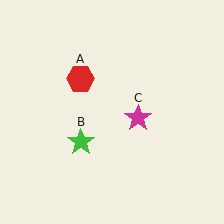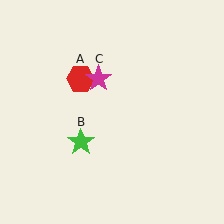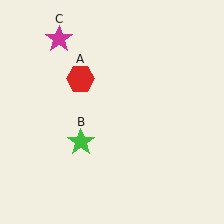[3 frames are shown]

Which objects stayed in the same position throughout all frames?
Red hexagon (object A) and green star (object B) remained stationary.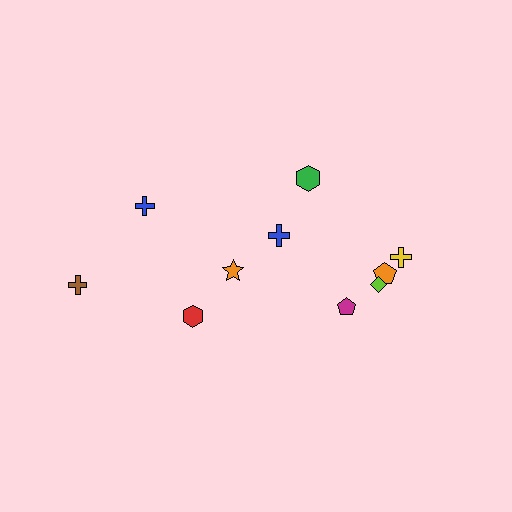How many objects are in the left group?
There are 4 objects.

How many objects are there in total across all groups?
There are 10 objects.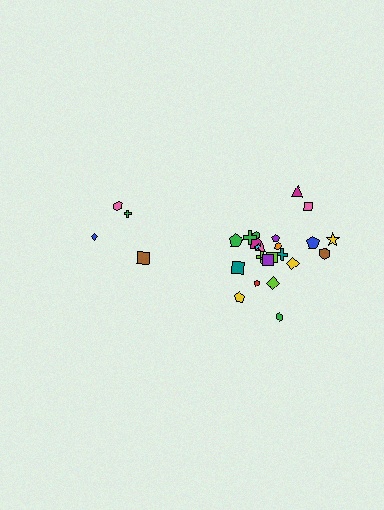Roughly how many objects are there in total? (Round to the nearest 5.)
Roughly 30 objects in total.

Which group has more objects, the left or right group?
The right group.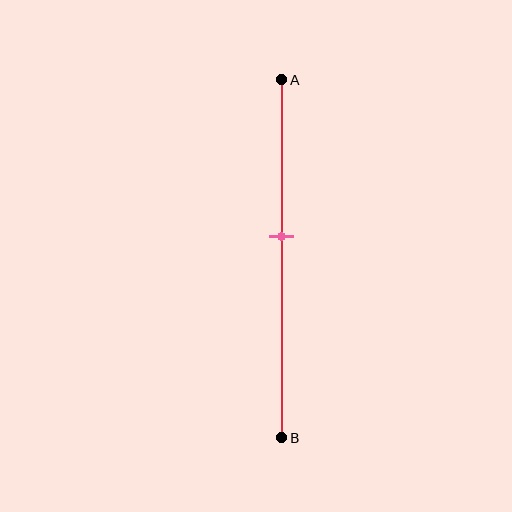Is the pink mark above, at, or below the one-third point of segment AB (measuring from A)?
The pink mark is below the one-third point of segment AB.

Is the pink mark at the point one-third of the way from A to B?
No, the mark is at about 45% from A, not at the 33% one-third point.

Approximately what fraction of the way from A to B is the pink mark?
The pink mark is approximately 45% of the way from A to B.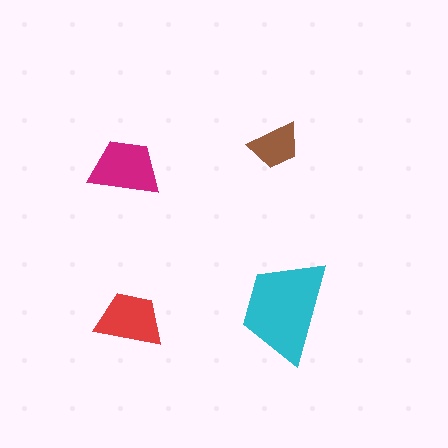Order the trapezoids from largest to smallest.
the cyan one, the magenta one, the red one, the brown one.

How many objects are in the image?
There are 4 objects in the image.